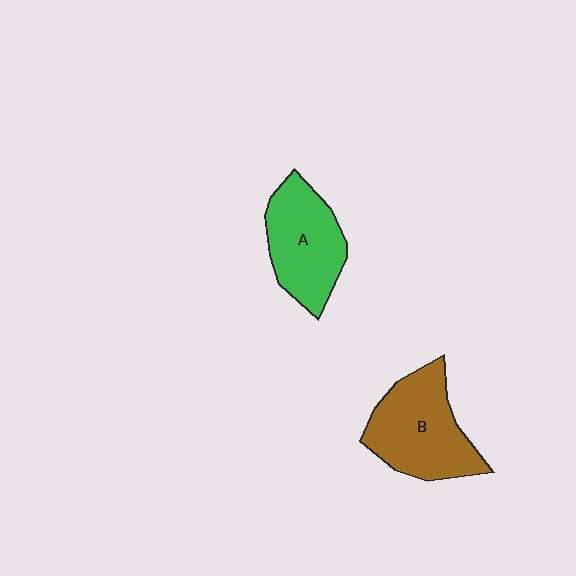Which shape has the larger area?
Shape B (brown).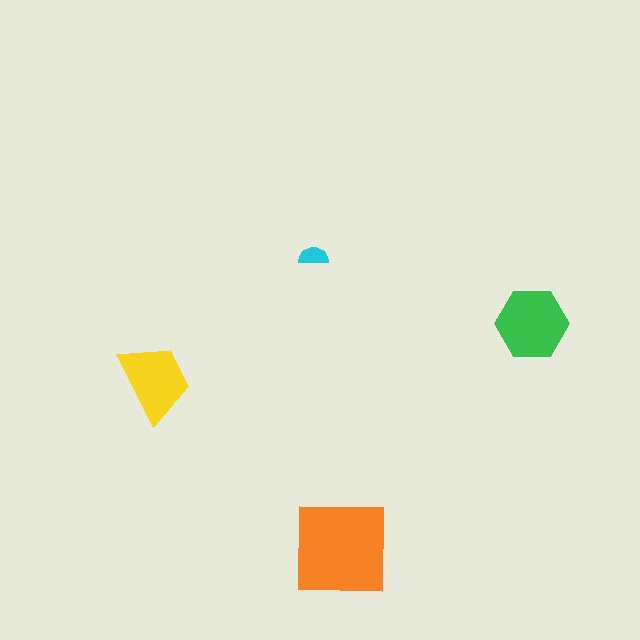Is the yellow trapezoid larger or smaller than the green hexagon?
Smaller.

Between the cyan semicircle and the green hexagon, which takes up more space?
The green hexagon.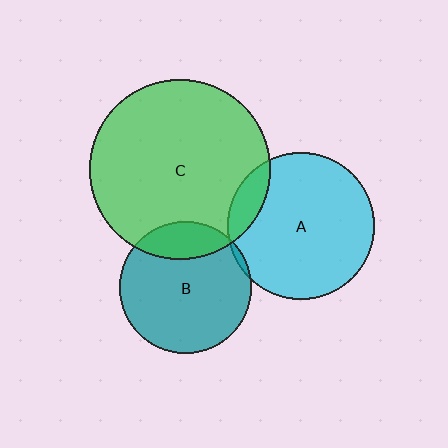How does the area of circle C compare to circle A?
Approximately 1.5 times.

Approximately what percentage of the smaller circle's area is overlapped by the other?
Approximately 10%.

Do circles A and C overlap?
Yes.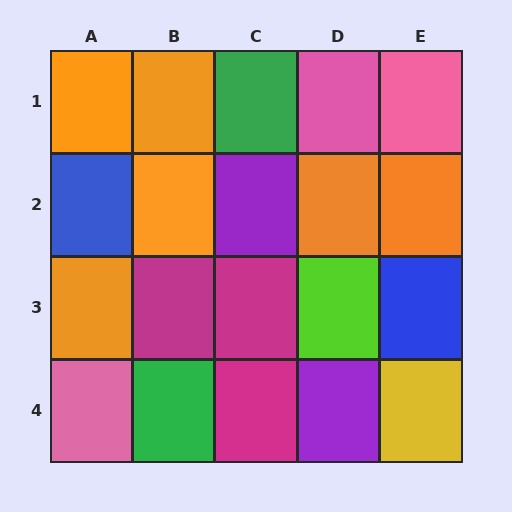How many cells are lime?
1 cell is lime.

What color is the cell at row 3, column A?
Orange.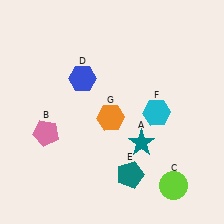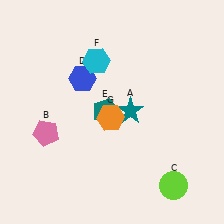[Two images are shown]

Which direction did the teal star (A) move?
The teal star (A) moved up.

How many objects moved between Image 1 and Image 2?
3 objects moved between the two images.